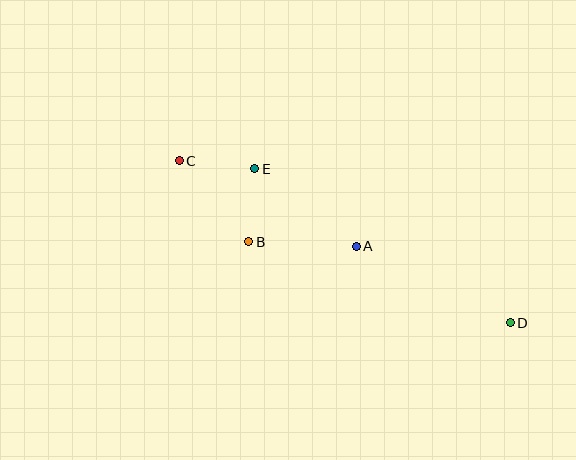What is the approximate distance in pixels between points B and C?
The distance between B and C is approximately 107 pixels.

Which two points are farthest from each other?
Points C and D are farthest from each other.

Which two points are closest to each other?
Points B and E are closest to each other.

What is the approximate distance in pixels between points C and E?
The distance between C and E is approximately 76 pixels.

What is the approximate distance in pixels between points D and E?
The distance between D and E is approximately 298 pixels.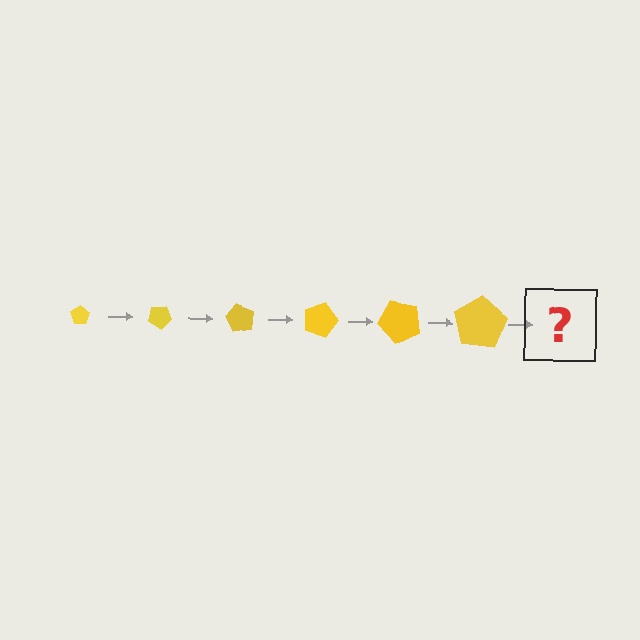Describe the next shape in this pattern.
It should be a pentagon, larger than the previous one and rotated 180 degrees from the start.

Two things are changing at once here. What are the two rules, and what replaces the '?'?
The two rules are that the pentagon grows larger each step and it rotates 30 degrees each step. The '?' should be a pentagon, larger than the previous one and rotated 180 degrees from the start.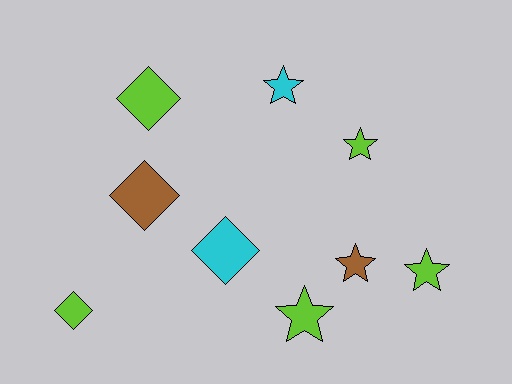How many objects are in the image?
There are 9 objects.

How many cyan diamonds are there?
There is 1 cyan diamond.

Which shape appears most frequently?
Star, with 5 objects.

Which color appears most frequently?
Lime, with 5 objects.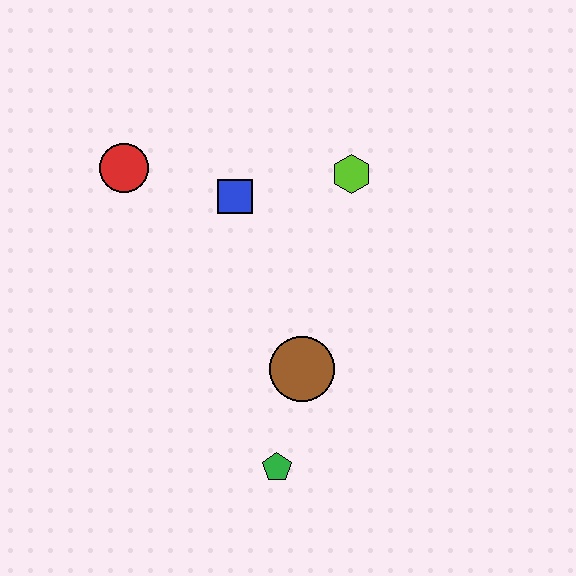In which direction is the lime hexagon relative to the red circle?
The lime hexagon is to the right of the red circle.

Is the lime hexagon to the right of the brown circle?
Yes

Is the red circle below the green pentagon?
No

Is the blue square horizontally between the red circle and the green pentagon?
Yes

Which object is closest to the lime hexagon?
The blue square is closest to the lime hexagon.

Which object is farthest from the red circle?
The green pentagon is farthest from the red circle.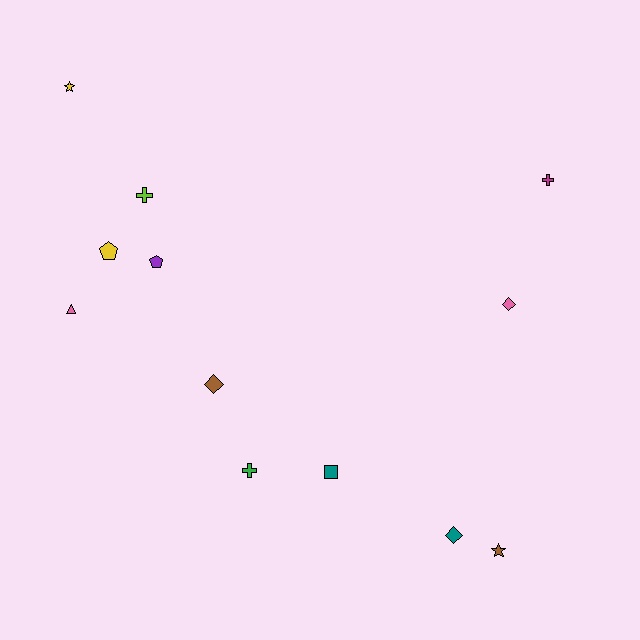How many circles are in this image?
There are no circles.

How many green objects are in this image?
There is 1 green object.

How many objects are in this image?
There are 12 objects.